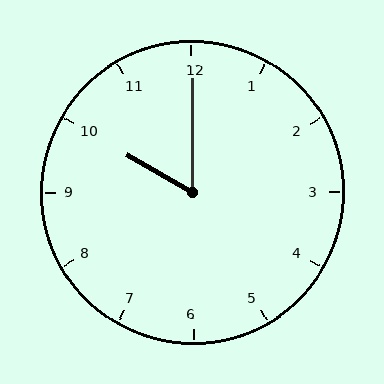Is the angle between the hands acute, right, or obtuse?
It is acute.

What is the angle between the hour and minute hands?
Approximately 60 degrees.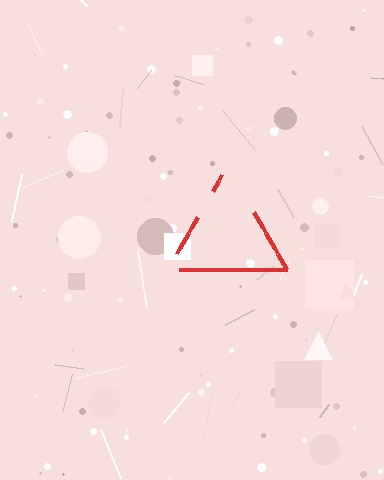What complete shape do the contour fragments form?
The contour fragments form a triangle.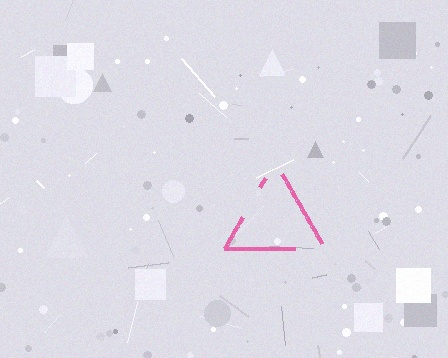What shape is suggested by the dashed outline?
The dashed outline suggests a triangle.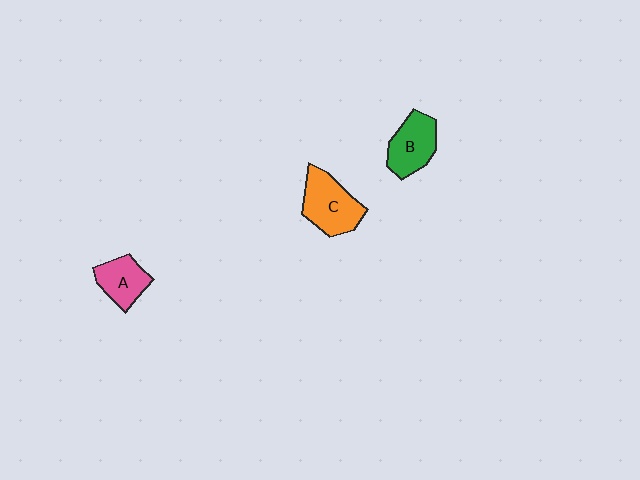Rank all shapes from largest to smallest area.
From largest to smallest: C (orange), B (green), A (pink).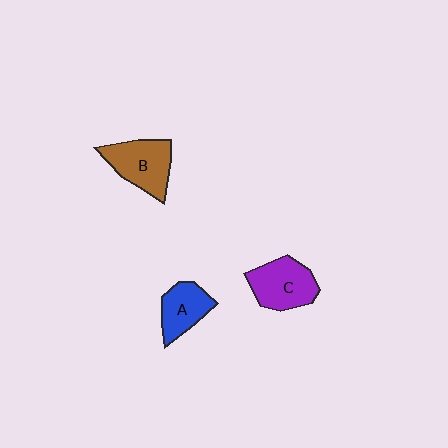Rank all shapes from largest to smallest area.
From largest to smallest: B (brown), C (purple), A (blue).